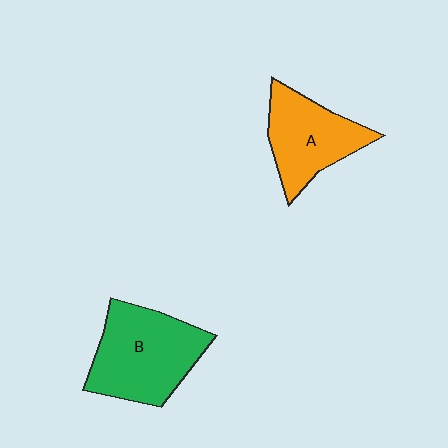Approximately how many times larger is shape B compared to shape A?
Approximately 1.3 times.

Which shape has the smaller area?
Shape A (orange).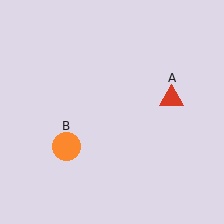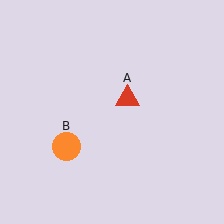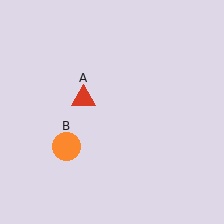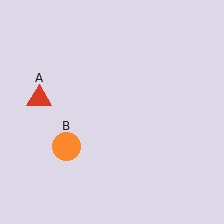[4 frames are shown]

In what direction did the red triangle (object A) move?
The red triangle (object A) moved left.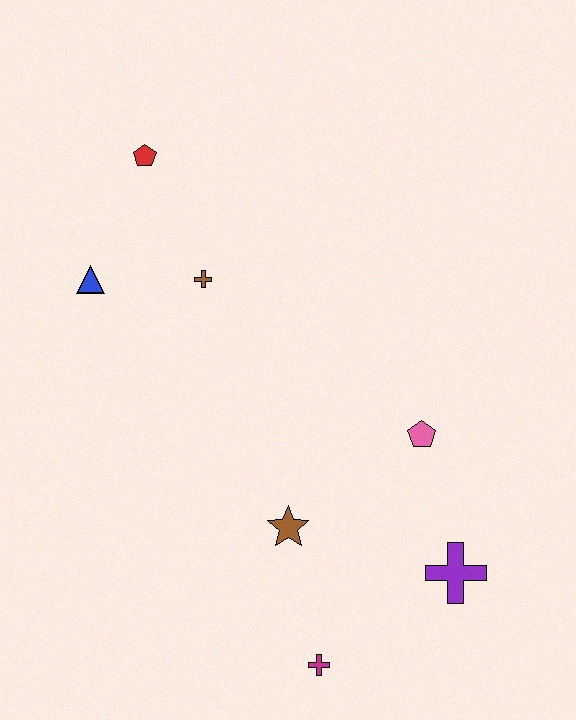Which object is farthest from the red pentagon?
The magenta cross is farthest from the red pentagon.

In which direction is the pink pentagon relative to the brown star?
The pink pentagon is to the right of the brown star.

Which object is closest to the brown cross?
The blue triangle is closest to the brown cross.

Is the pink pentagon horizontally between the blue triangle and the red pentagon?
No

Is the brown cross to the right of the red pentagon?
Yes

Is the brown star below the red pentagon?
Yes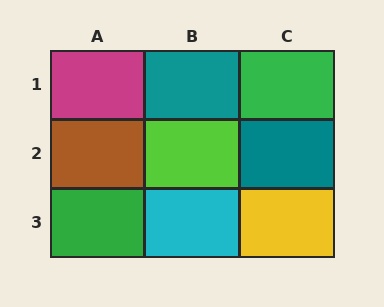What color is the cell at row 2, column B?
Lime.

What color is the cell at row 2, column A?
Brown.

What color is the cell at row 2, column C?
Teal.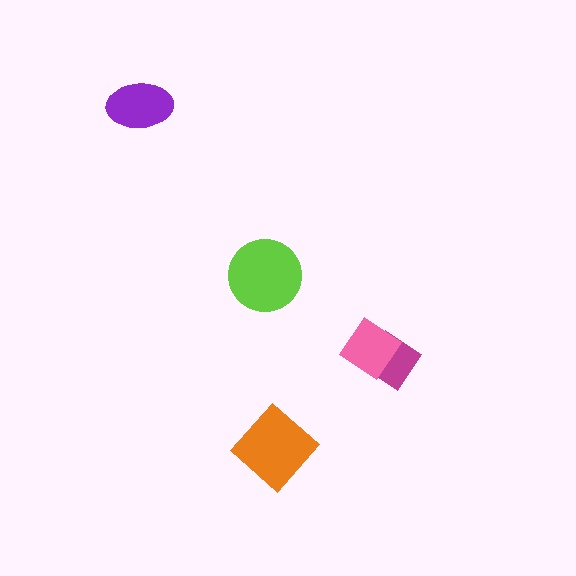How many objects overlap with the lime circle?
0 objects overlap with the lime circle.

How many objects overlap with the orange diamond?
0 objects overlap with the orange diamond.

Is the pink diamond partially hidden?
No, no other shape covers it.